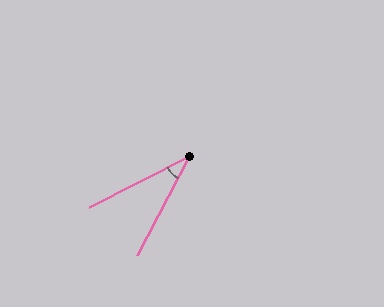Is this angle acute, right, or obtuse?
It is acute.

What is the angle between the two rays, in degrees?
Approximately 35 degrees.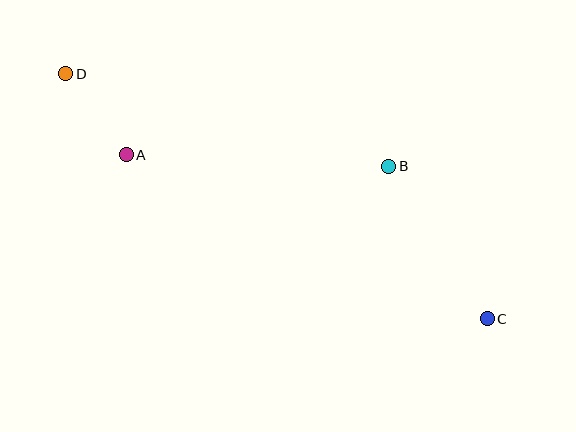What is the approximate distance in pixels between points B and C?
The distance between B and C is approximately 182 pixels.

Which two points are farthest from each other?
Points C and D are farthest from each other.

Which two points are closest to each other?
Points A and D are closest to each other.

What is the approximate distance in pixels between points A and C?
The distance between A and C is approximately 397 pixels.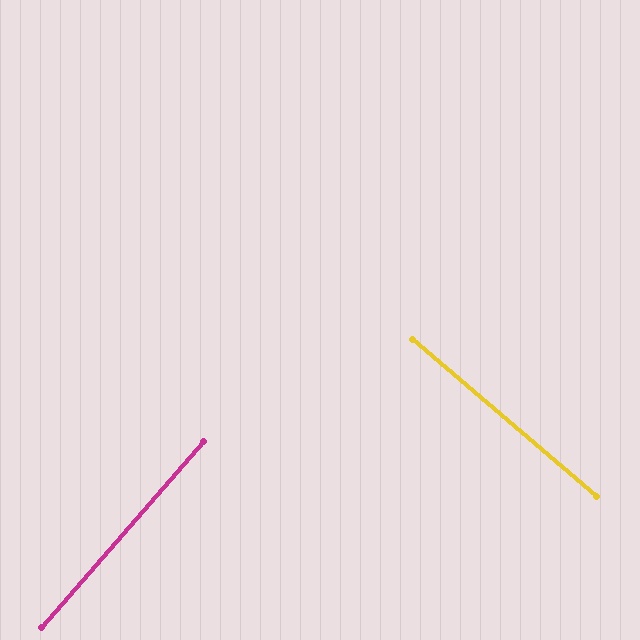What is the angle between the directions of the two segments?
Approximately 89 degrees.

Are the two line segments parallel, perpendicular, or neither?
Perpendicular — they meet at approximately 89°.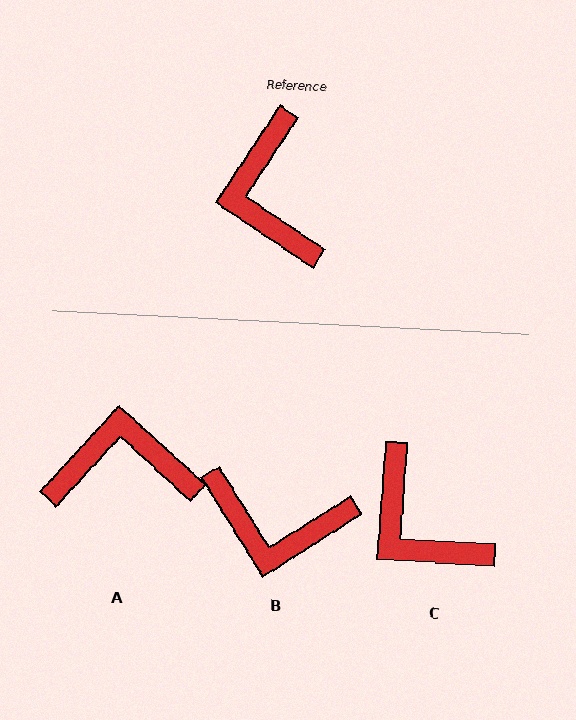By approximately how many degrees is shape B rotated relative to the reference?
Approximately 66 degrees counter-clockwise.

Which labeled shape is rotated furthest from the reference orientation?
A, about 99 degrees away.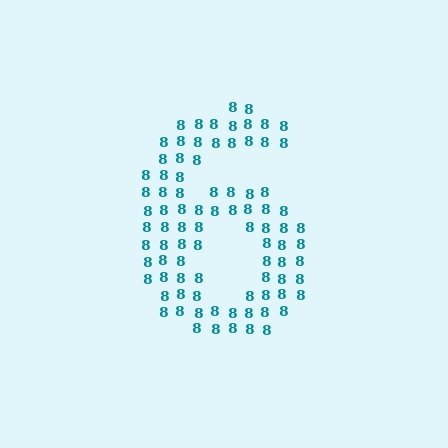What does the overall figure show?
The overall figure shows the digit 6.